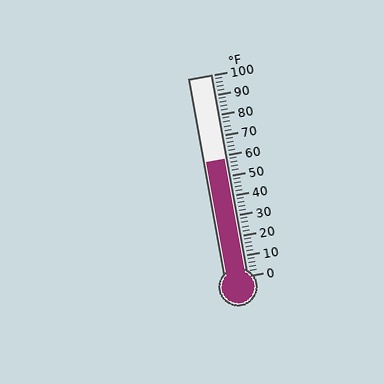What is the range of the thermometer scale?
The thermometer scale ranges from 0°F to 100°F.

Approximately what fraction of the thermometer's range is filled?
The thermometer is filled to approximately 60% of its range.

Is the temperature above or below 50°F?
The temperature is above 50°F.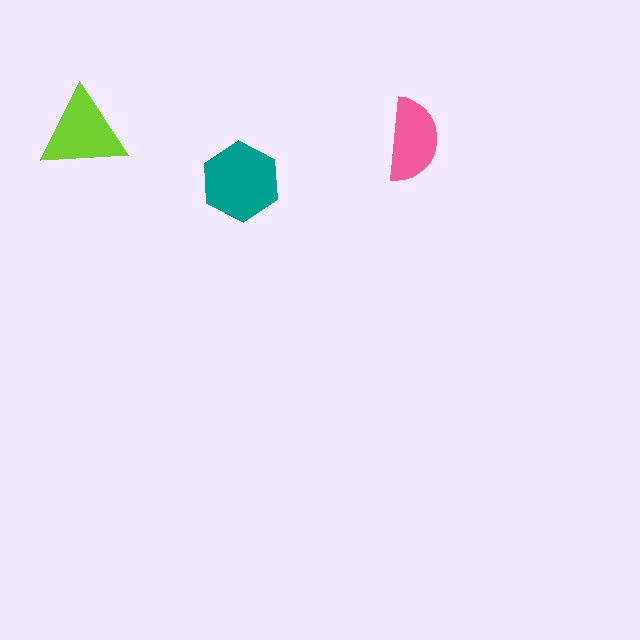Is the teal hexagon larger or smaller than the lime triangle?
Larger.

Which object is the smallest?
The pink semicircle.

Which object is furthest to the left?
The lime triangle is leftmost.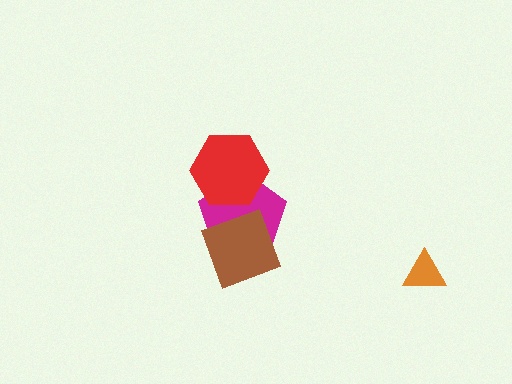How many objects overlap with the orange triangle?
0 objects overlap with the orange triangle.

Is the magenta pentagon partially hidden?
Yes, it is partially covered by another shape.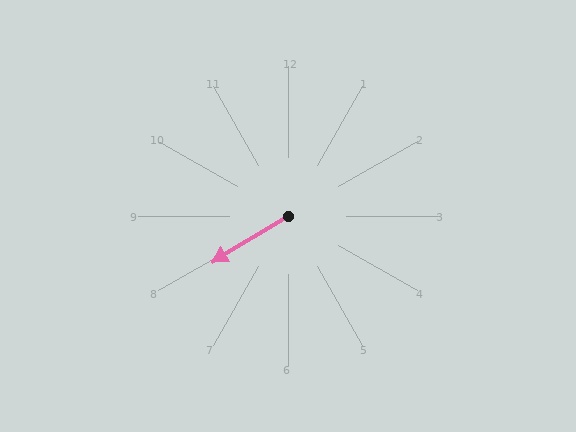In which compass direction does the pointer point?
Southwest.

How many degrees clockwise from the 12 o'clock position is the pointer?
Approximately 239 degrees.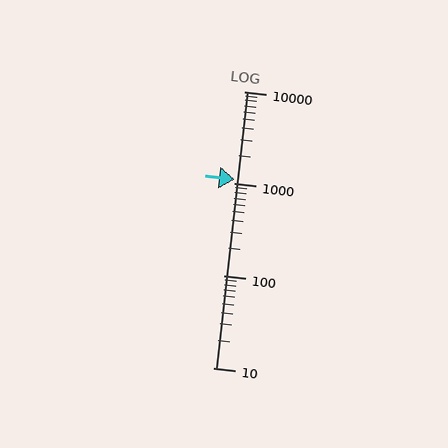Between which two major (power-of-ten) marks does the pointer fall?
The pointer is between 1000 and 10000.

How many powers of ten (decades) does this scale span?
The scale spans 3 decades, from 10 to 10000.